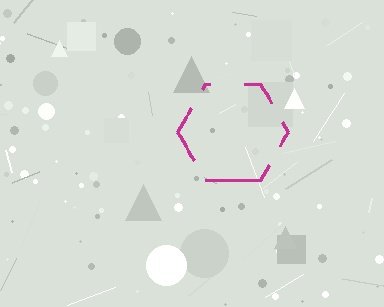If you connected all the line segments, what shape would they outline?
They would outline a hexagon.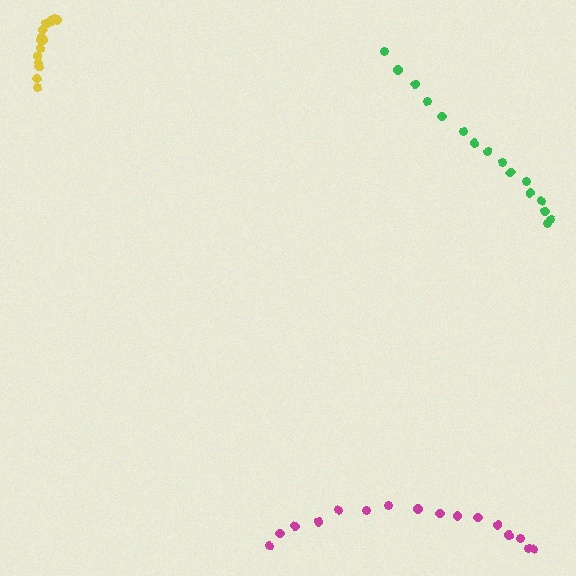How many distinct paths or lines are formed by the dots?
There are 3 distinct paths.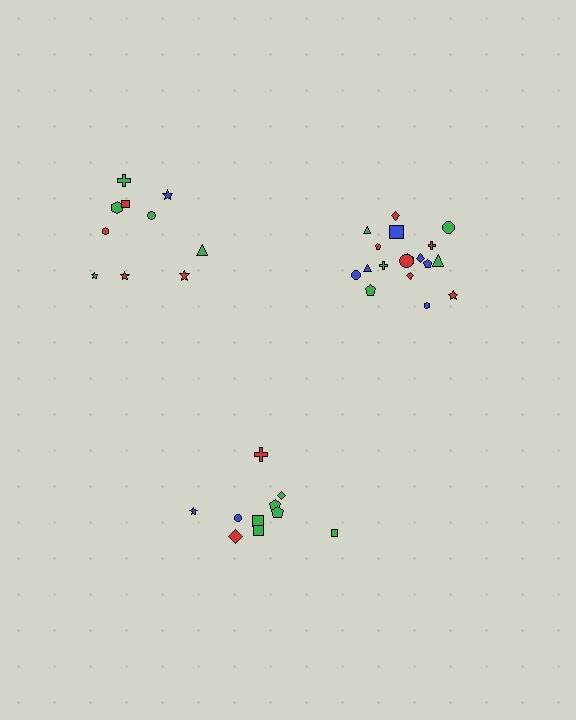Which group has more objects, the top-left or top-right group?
The top-right group.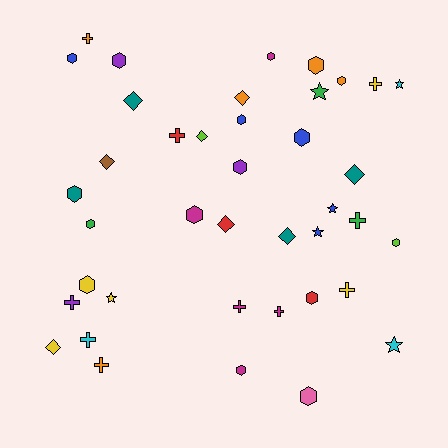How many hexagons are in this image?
There are 16 hexagons.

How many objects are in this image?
There are 40 objects.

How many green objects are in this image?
There are 3 green objects.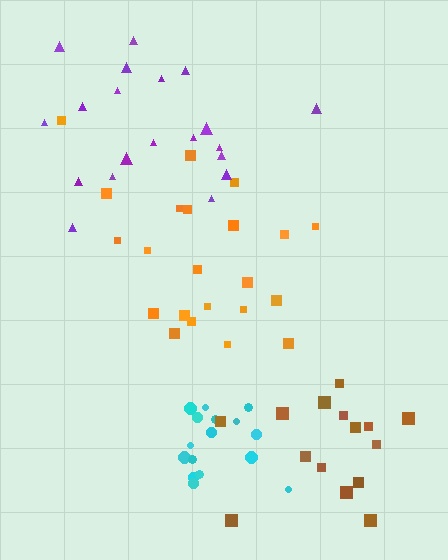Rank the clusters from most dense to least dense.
cyan, purple, orange, brown.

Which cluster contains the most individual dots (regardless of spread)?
Orange (22).